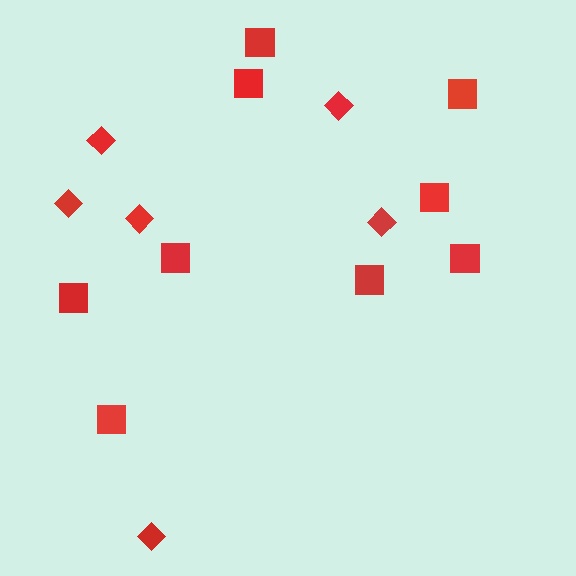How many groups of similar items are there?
There are 2 groups: one group of squares (9) and one group of diamonds (6).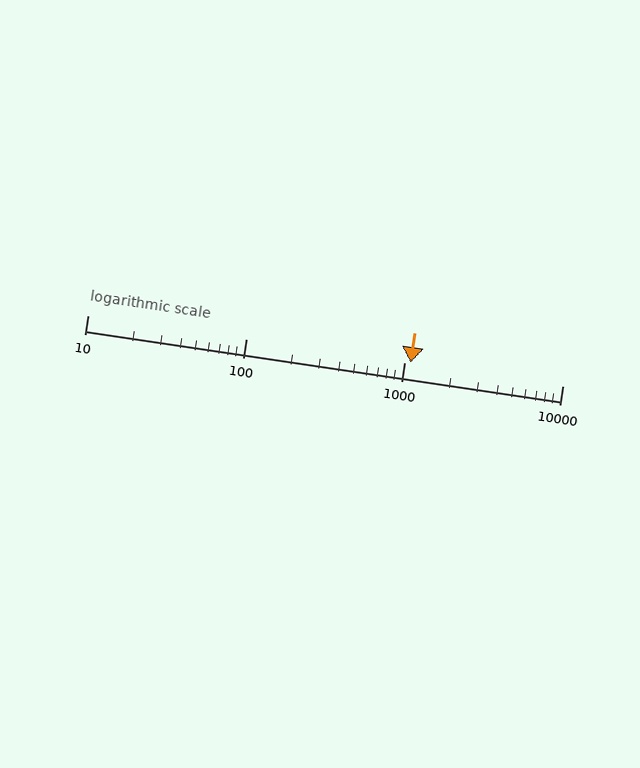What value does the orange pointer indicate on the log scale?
The pointer indicates approximately 1100.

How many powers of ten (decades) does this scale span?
The scale spans 3 decades, from 10 to 10000.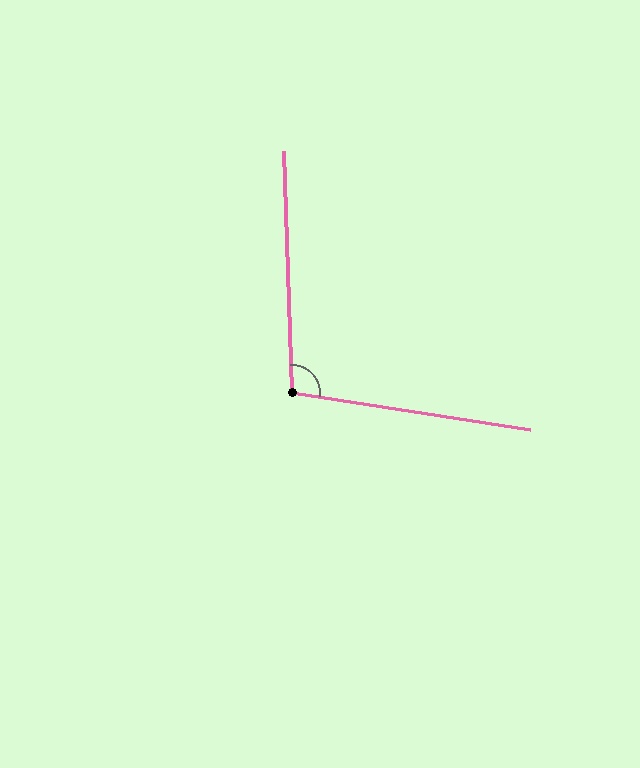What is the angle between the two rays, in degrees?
Approximately 100 degrees.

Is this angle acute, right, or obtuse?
It is obtuse.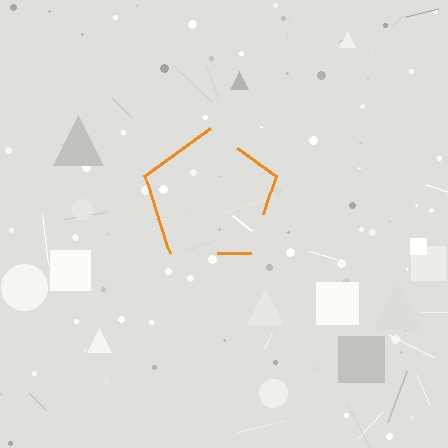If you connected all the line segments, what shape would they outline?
They would outline a pentagon.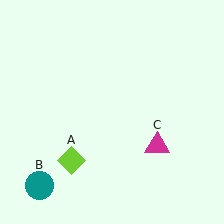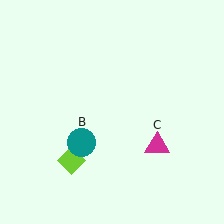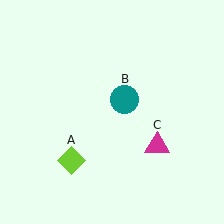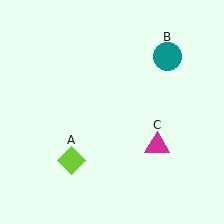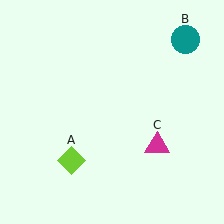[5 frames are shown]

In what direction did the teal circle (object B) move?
The teal circle (object B) moved up and to the right.